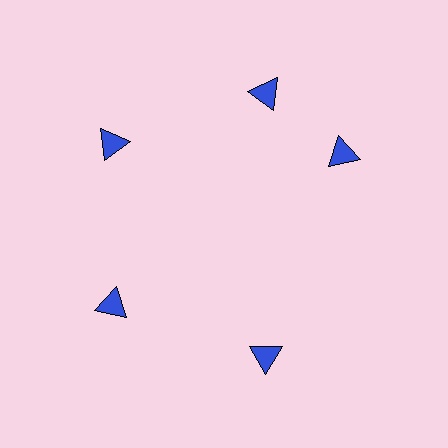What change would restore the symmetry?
The symmetry would be restored by rotating it back into even spacing with its neighbors so that all 5 triangles sit at equal angles and equal distance from the center.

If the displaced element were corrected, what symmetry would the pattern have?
It would have 5-fold rotational symmetry — the pattern would map onto itself every 72 degrees.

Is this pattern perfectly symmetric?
No. The 5 blue triangles are arranged in a ring, but one element near the 3 o'clock position is rotated out of alignment along the ring, breaking the 5-fold rotational symmetry.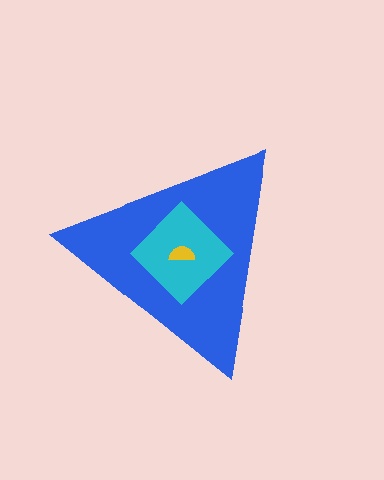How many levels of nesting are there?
3.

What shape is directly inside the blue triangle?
The cyan diamond.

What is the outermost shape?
The blue triangle.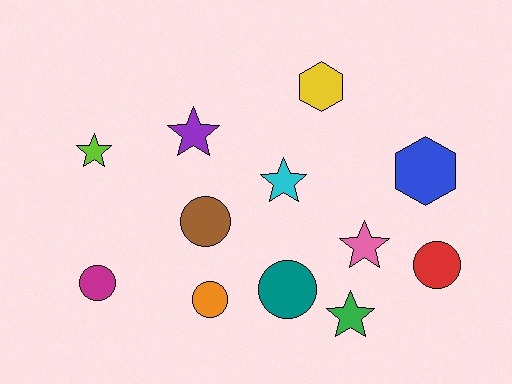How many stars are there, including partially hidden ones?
There are 5 stars.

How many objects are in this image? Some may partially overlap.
There are 12 objects.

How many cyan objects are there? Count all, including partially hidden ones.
There is 1 cyan object.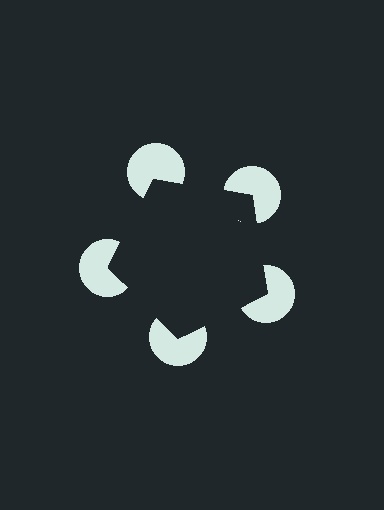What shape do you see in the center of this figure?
An illusory pentagon — its edges are inferred from the aligned wedge cuts in the pac-man discs, not physically drawn.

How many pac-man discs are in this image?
There are 5 — one at each vertex of the illusory pentagon.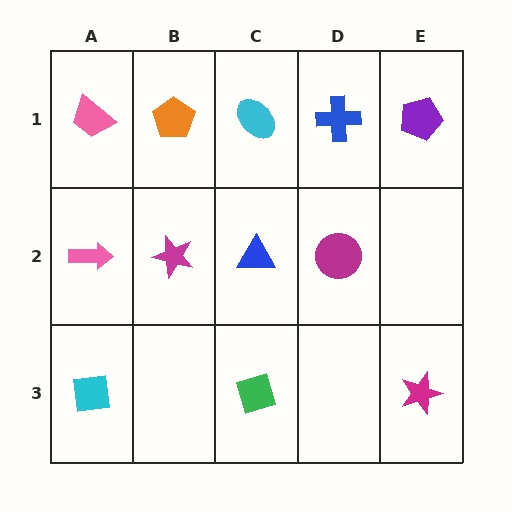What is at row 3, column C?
A green diamond.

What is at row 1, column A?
A pink trapezoid.